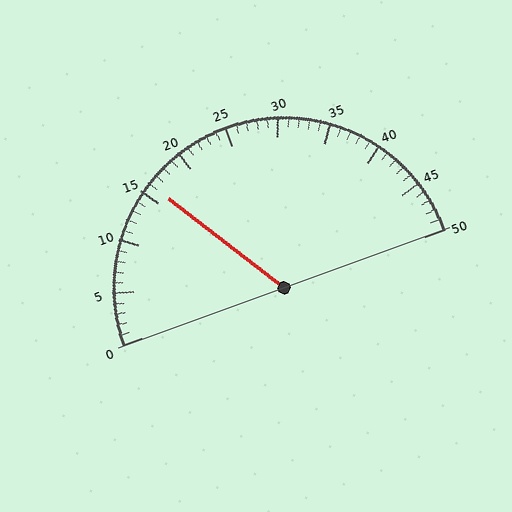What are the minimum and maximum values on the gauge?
The gauge ranges from 0 to 50.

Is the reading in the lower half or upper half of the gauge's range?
The reading is in the lower half of the range (0 to 50).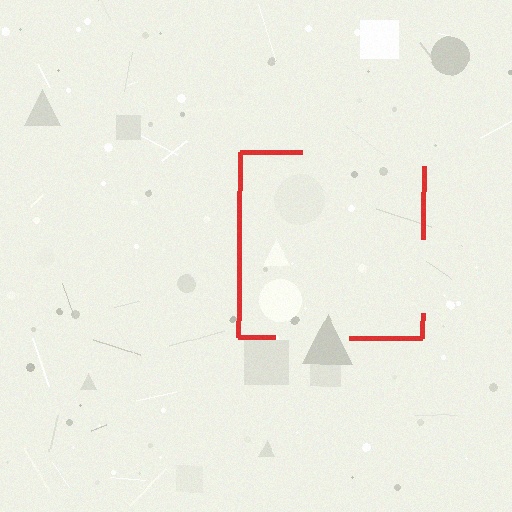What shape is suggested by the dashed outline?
The dashed outline suggests a square.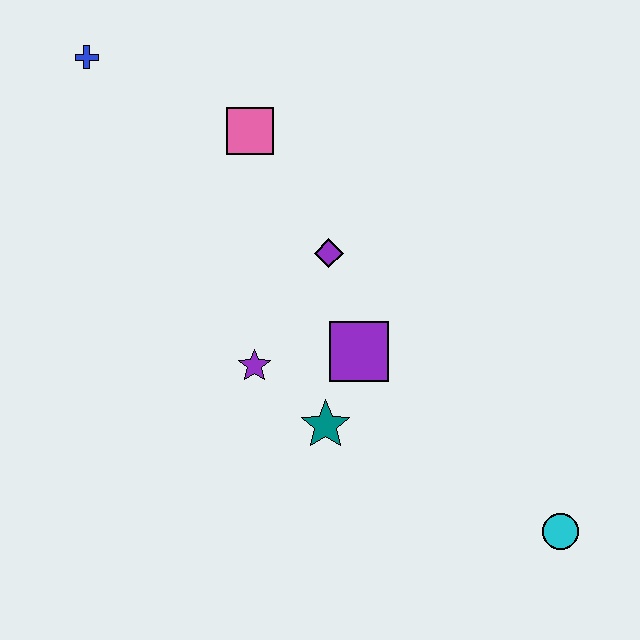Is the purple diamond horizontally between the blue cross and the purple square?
Yes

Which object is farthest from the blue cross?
The cyan circle is farthest from the blue cross.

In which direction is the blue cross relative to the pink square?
The blue cross is to the left of the pink square.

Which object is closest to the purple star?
The teal star is closest to the purple star.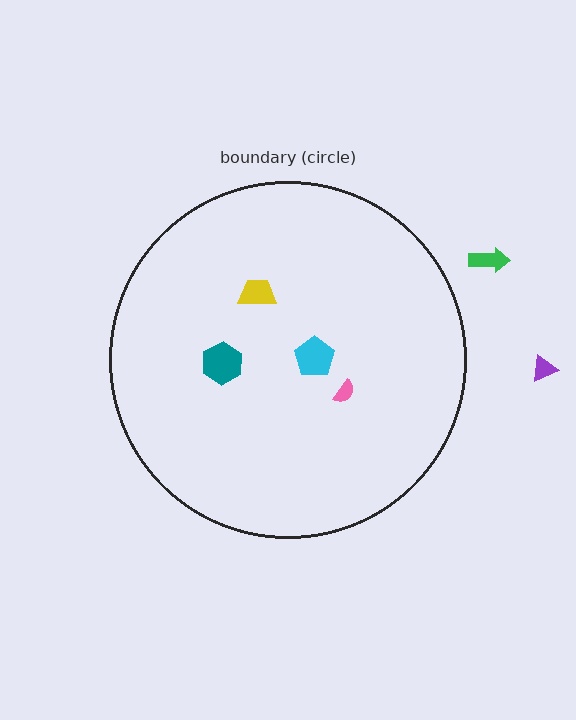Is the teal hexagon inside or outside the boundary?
Inside.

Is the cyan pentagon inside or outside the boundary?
Inside.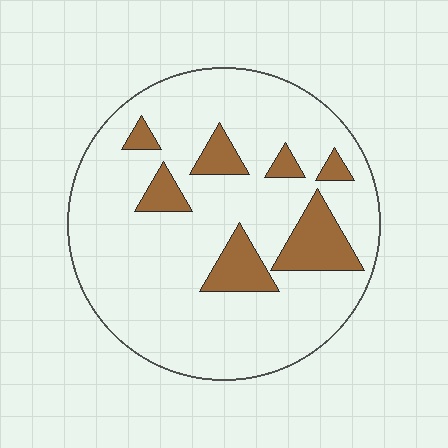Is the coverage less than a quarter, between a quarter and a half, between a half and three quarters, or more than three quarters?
Less than a quarter.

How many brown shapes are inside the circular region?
7.